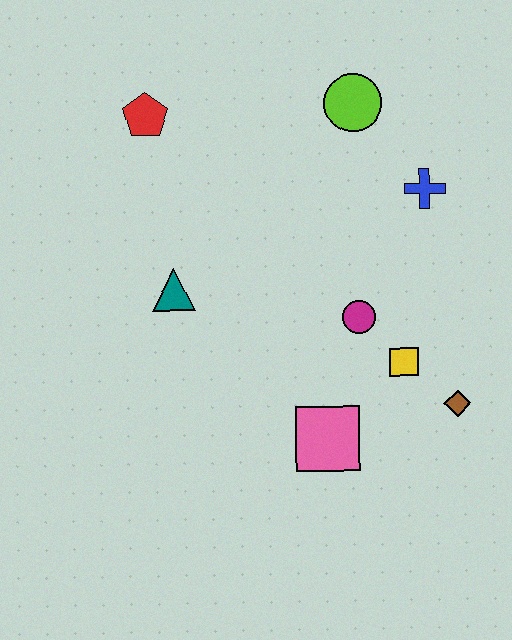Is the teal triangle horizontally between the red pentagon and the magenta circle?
Yes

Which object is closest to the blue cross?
The lime circle is closest to the blue cross.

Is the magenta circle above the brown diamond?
Yes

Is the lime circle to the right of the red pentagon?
Yes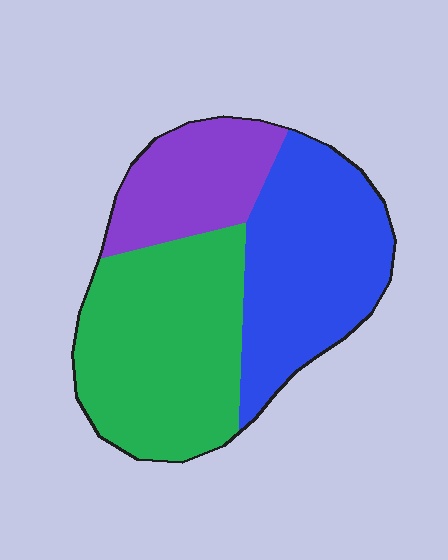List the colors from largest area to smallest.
From largest to smallest: green, blue, purple.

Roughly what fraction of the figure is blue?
Blue covers around 35% of the figure.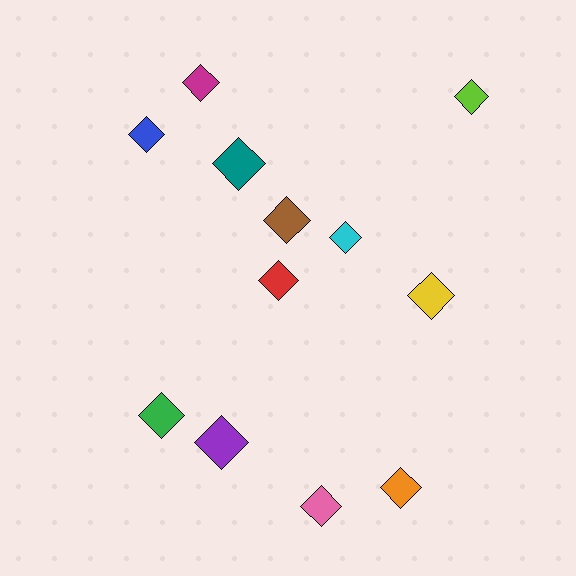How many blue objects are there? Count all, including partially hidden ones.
There is 1 blue object.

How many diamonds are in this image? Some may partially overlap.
There are 12 diamonds.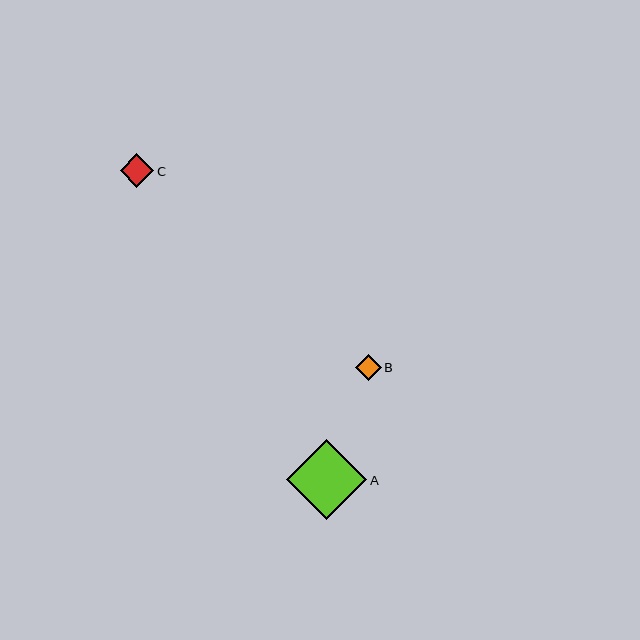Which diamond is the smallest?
Diamond B is the smallest with a size of approximately 26 pixels.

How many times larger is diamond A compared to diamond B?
Diamond A is approximately 3.1 times the size of diamond B.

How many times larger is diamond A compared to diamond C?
Diamond A is approximately 2.4 times the size of diamond C.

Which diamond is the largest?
Diamond A is the largest with a size of approximately 80 pixels.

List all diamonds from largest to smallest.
From largest to smallest: A, C, B.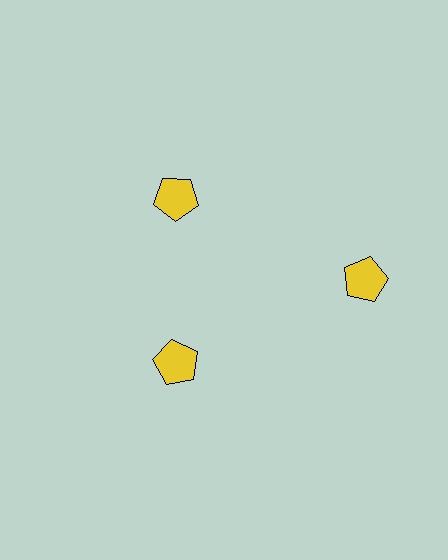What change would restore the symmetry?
The symmetry would be restored by moving it inward, back onto the ring so that all 3 pentagons sit at equal angles and equal distance from the center.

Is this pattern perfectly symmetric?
No. The 3 yellow pentagons are arranged in a ring, but one element near the 3 o'clock position is pushed outward from the center, breaking the 3-fold rotational symmetry.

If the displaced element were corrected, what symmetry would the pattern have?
It would have 3-fold rotational symmetry — the pattern would map onto itself every 120 degrees.